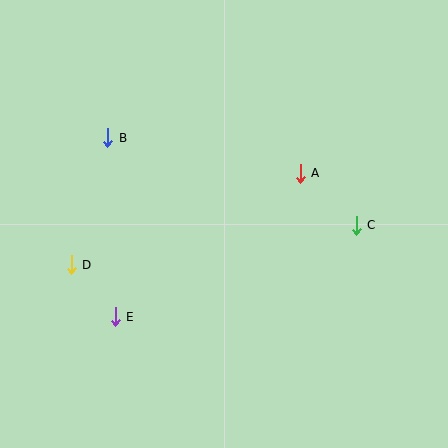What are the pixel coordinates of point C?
Point C is at (356, 225).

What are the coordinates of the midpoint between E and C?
The midpoint between E and C is at (236, 271).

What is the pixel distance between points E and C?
The distance between E and C is 258 pixels.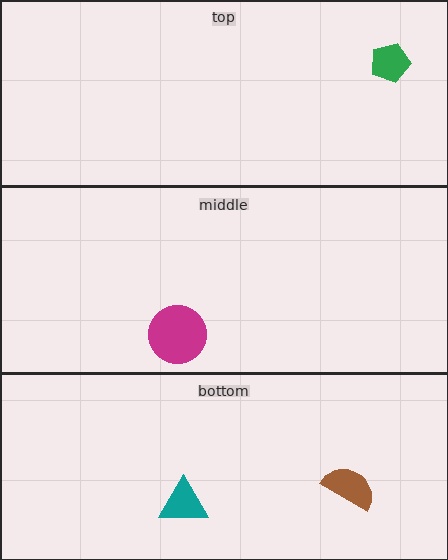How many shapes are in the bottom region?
2.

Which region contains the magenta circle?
The middle region.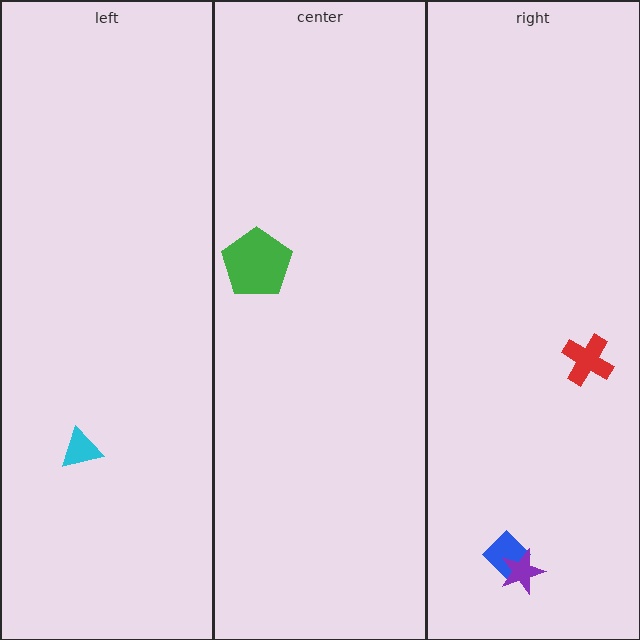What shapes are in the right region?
The blue diamond, the purple star, the red cross.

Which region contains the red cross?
The right region.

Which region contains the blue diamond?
The right region.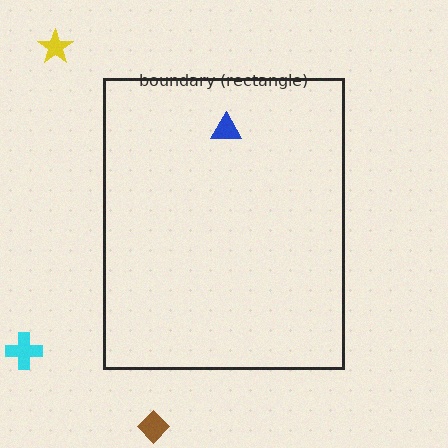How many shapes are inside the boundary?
1 inside, 3 outside.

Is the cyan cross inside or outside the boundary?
Outside.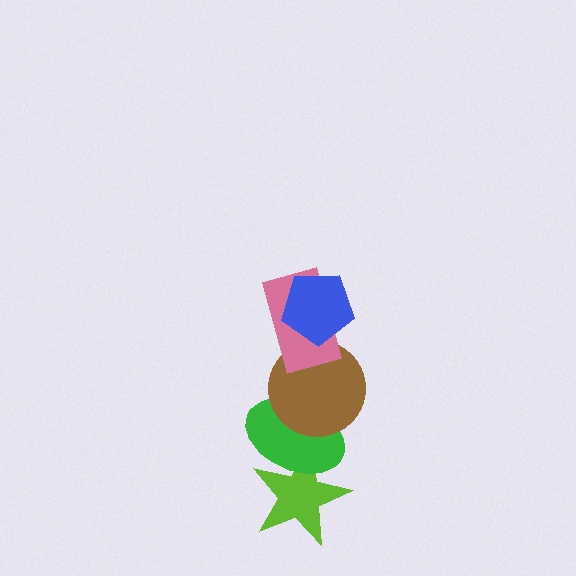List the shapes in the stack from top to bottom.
From top to bottom: the blue pentagon, the pink rectangle, the brown circle, the green ellipse, the lime star.